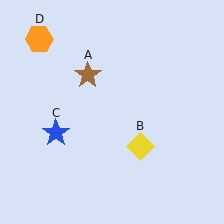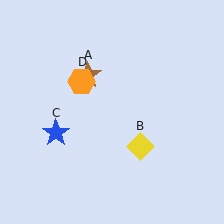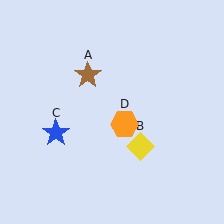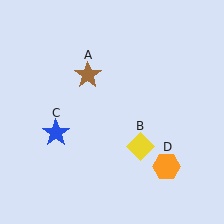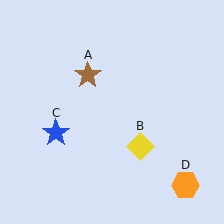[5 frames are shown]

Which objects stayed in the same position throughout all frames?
Brown star (object A) and yellow diamond (object B) and blue star (object C) remained stationary.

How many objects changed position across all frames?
1 object changed position: orange hexagon (object D).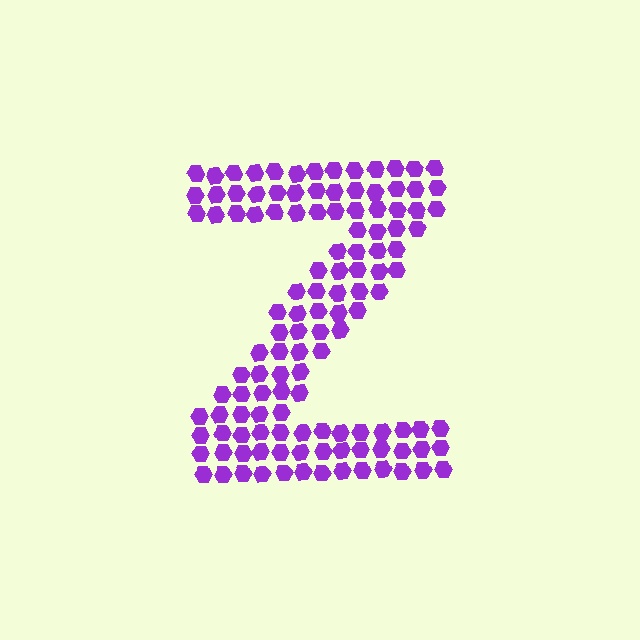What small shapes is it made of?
It is made of small hexagons.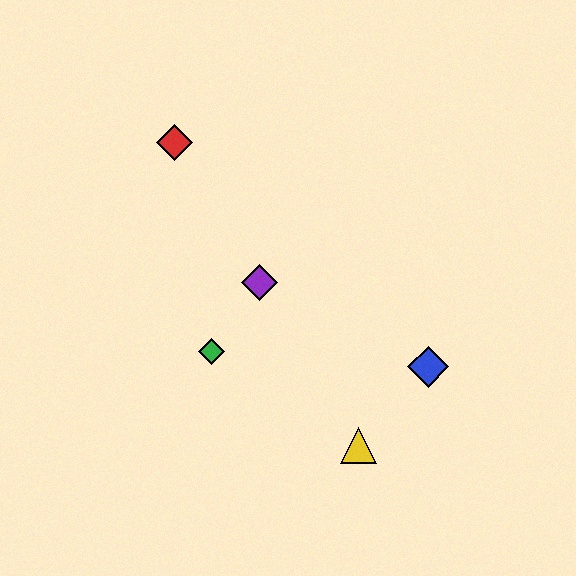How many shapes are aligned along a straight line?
3 shapes (the red diamond, the yellow triangle, the purple diamond) are aligned along a straight line.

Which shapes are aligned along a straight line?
The red diamond, the yellow triangle, the purple diamond are aligned along a straight line.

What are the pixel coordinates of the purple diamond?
The purple diamond is at (259, 282).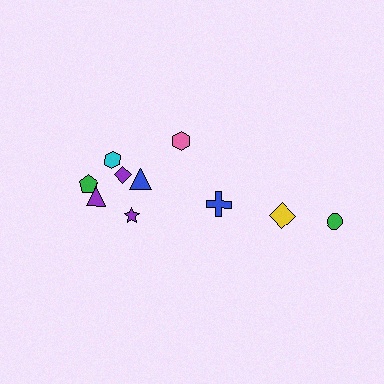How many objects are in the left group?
There are 7 objects.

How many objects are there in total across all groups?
There are 10 objects.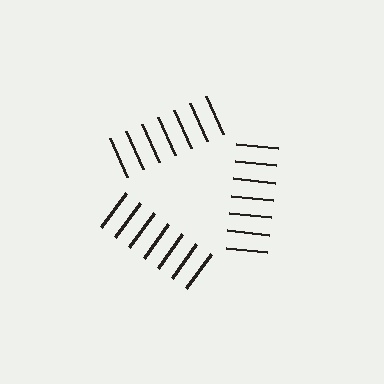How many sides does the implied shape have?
3 sides — the line-ends trace a triangle.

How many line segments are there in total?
21 — 7 along each of the 3 edges.